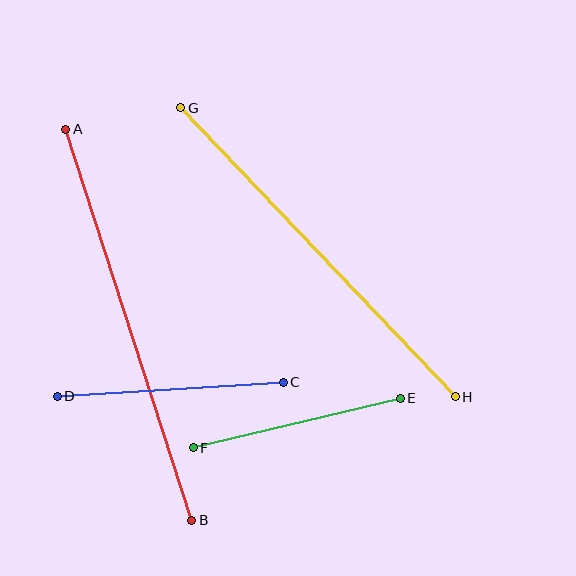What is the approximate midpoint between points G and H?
The midpoint is at approximately (318, 252) pixels.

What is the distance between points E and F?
The distance is approximately 213 pixels.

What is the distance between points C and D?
The distance is approximately 227 pixels.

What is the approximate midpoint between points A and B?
The midpoint is at approximately (129, 325) pixels.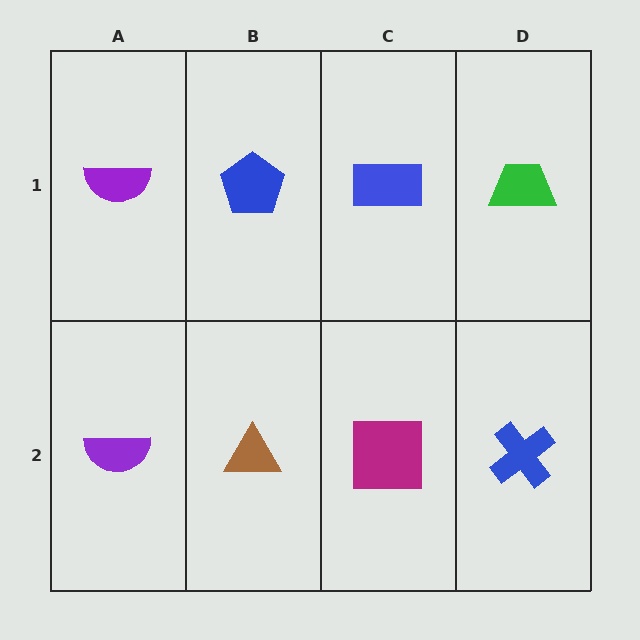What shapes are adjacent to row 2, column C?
A blue rectangle (row 1, column C), a brown triangle (row 2, column B), a blue cross (row 2, column D).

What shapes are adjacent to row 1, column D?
A blue cross (row 2, column D), a blue rectangle (row 1, column C).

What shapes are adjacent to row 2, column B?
A blue pentagon (row 1, column B), a purple semicircle (row 2, column A), a magenta square (row 2, column C).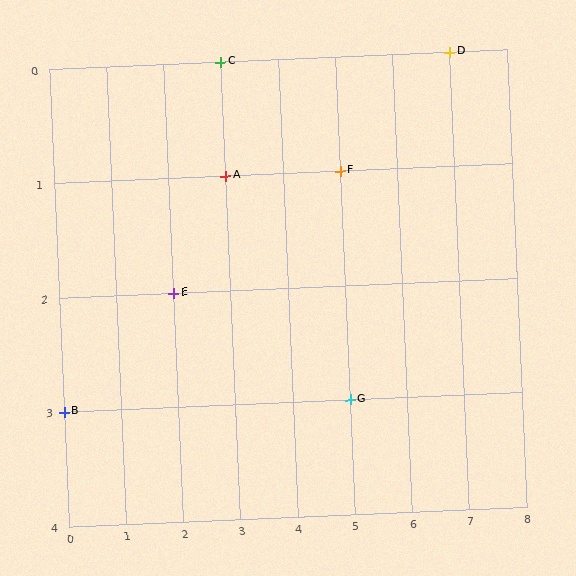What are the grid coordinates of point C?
Point C is at grid coordinates (3, 0).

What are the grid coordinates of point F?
Point F is at grid coordinates (5, 1).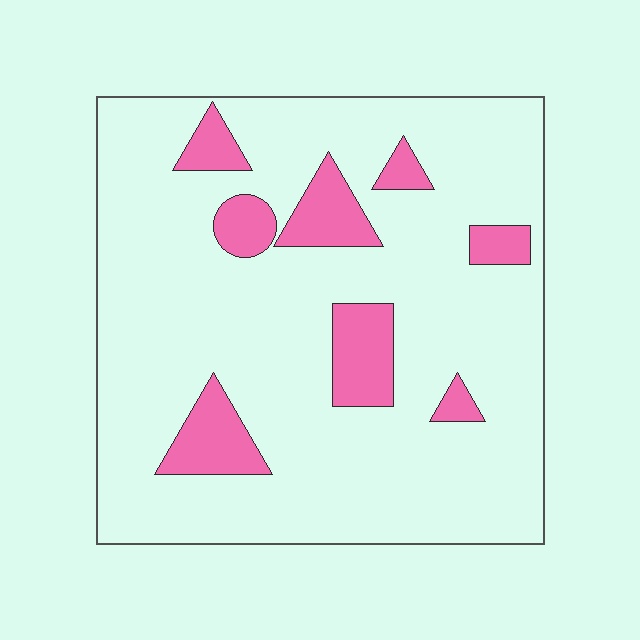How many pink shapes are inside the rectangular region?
8.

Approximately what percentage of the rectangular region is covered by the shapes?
Approximately 15%.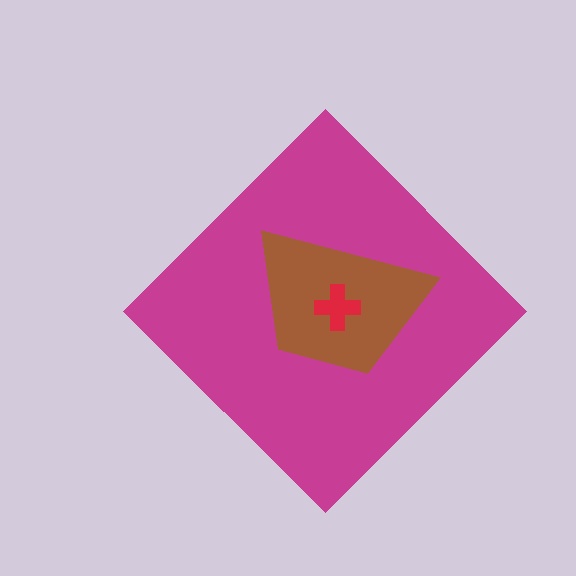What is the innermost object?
The red cross.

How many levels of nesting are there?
3.